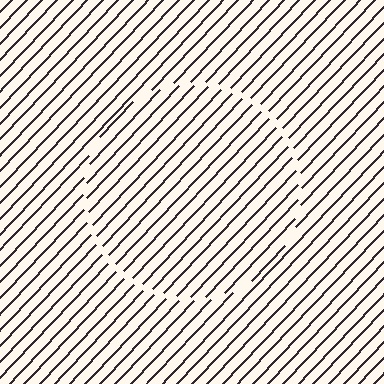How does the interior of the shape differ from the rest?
The interior of the shape contains the same grating, shifted by half a period — the contour is defined by the phase discontinuity where line-ends from the inner and outer gratings abut.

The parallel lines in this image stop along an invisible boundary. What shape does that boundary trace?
An illusory circle. The interior of the shape contains the same grating, shifted by half a period — the contour is defined by the phase discontinuity where line-ends from the inner and outer gratings abut.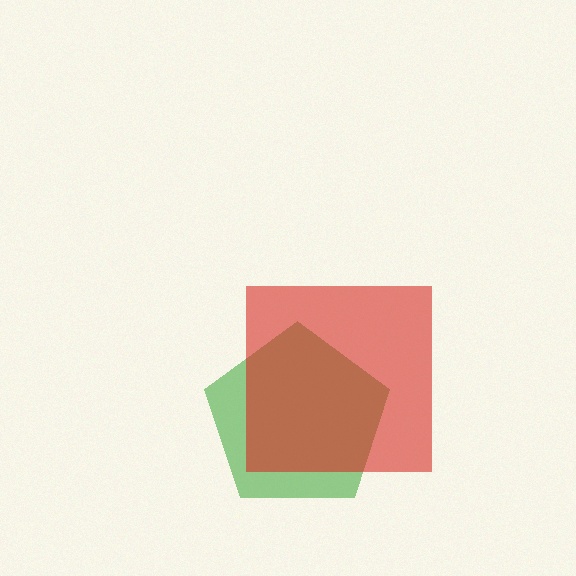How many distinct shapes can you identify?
There are 2 distinct shapes: a green pentagon, a red square.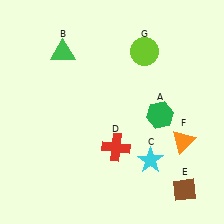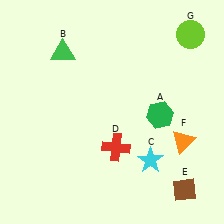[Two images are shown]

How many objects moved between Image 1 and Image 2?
1 object moved between the two images.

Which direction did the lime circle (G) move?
The lime circle (G) moved right.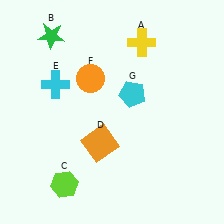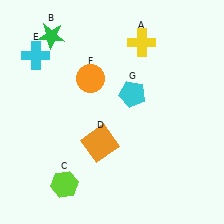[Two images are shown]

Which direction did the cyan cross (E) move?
The cyan cross (E) moved up.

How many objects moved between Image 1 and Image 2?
1 object moved between the two images.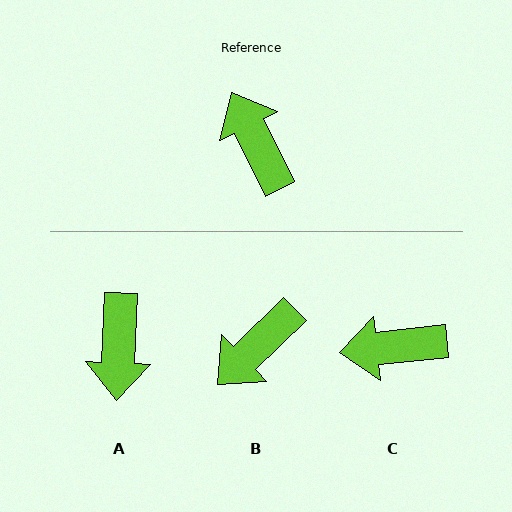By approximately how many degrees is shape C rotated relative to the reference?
Approximately 69 degrees counter-clockwise.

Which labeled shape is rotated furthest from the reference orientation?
A, about 151 degrees away.